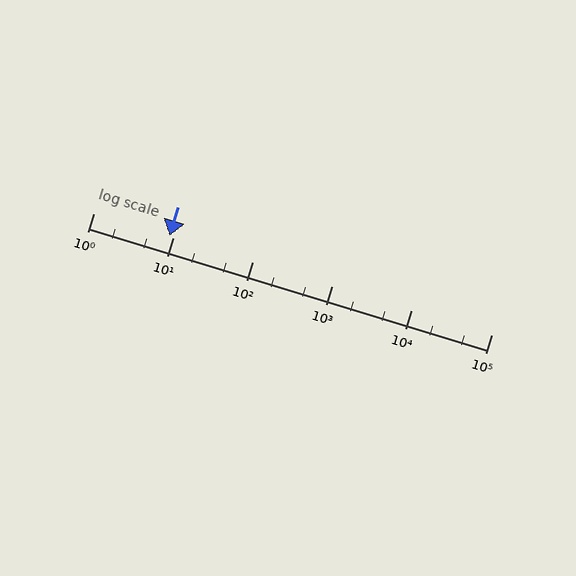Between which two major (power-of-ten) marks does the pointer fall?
The pointer is between 1 and 10.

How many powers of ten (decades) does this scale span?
The scale spans 5 decades, from 1 to 100000.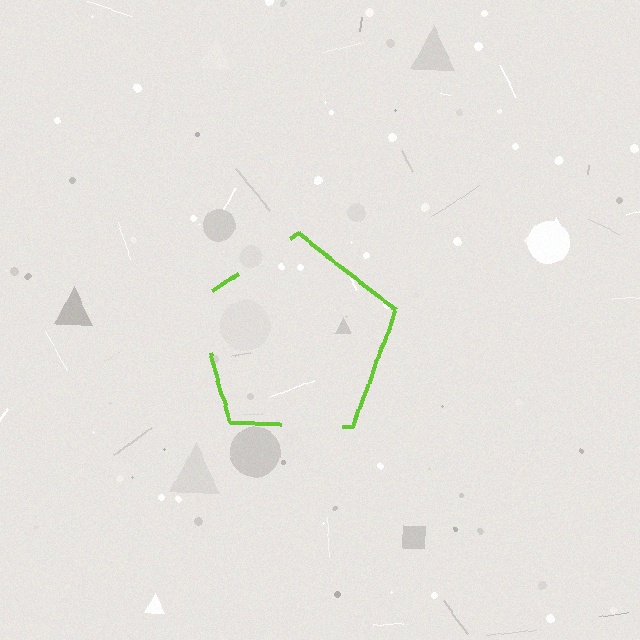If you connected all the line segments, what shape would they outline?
They would outline a pentagon.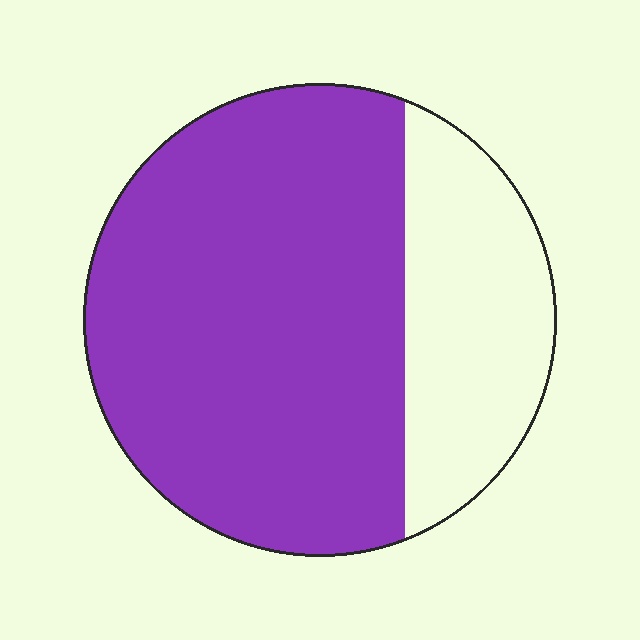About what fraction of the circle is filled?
About three quarters (3/4).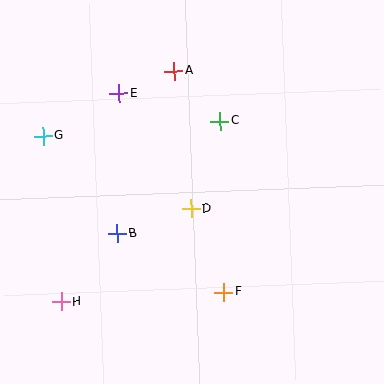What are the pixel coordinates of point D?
Point D is at (191, 209).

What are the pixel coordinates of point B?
Point B is at (118, 234).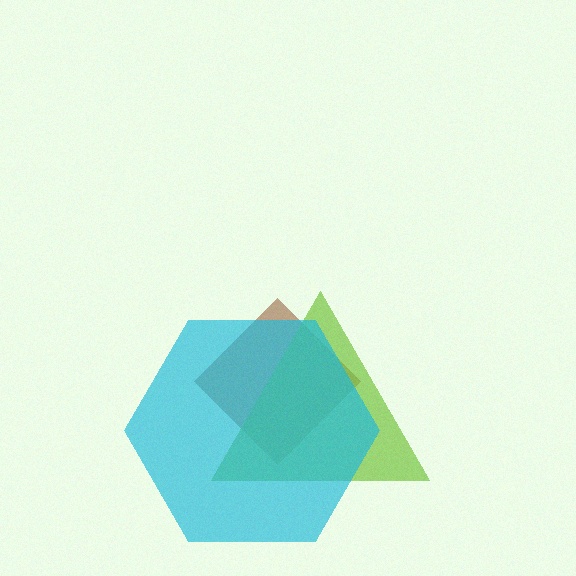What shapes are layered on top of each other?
The layered shapes are: a brown diamond, a lime triangle, a cyan hexagon.